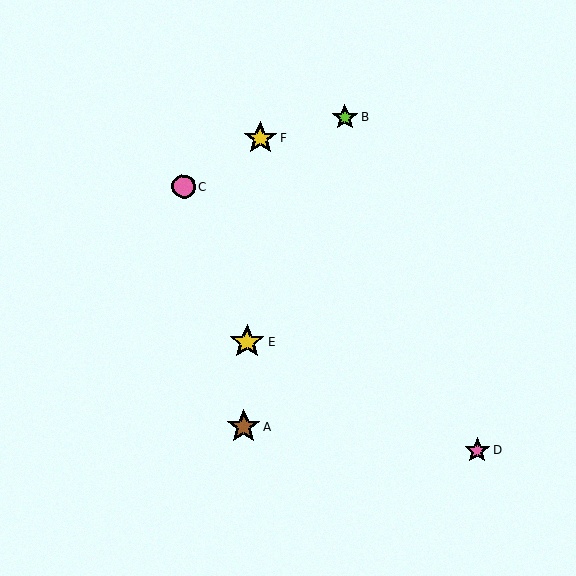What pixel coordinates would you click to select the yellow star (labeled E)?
Click at (247, 342) to select the yellow star E.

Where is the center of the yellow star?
The center of the yellow star is at (247, 342).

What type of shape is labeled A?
Shape A is a brown star.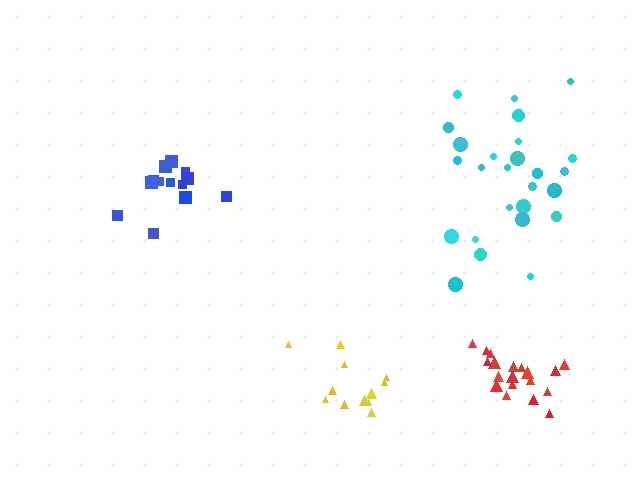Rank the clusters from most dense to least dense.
red, yellow, blue, cyan.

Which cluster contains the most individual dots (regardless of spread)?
Cyan (26).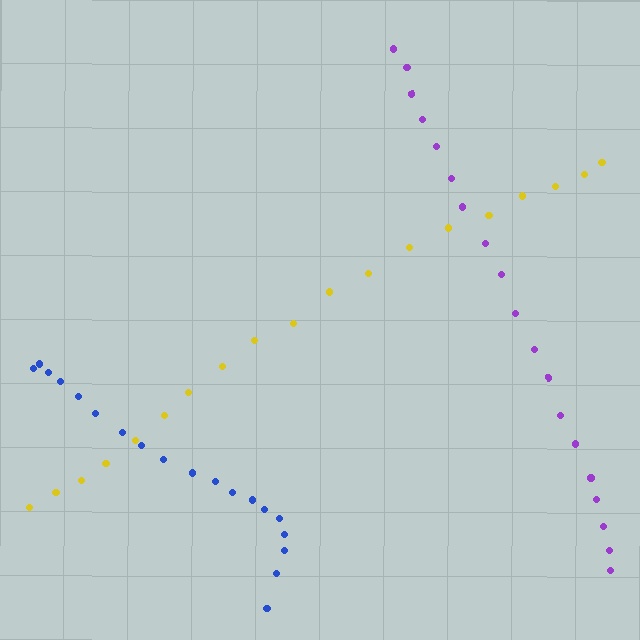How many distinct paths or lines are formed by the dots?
There are 3 distinct paths.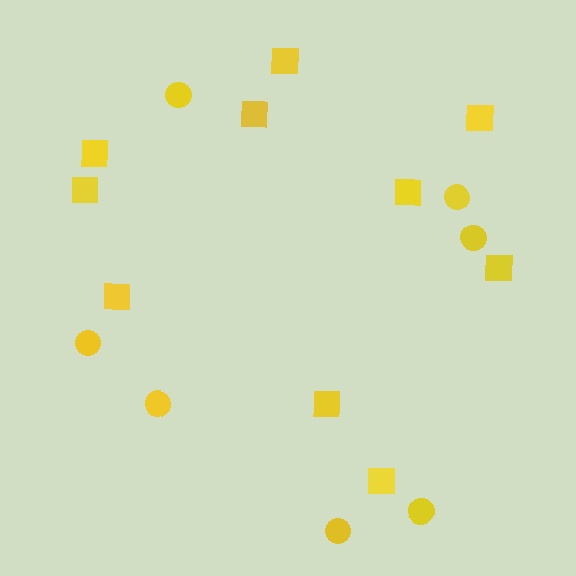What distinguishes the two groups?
There are 2 groups: one group of circles (7) and one group of squares (10).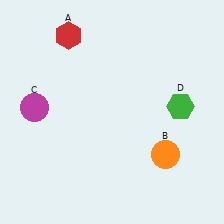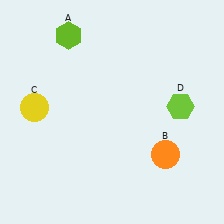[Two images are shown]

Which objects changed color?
A changed from red to lime. C changed from magenta to yellow. D changed from green to lime.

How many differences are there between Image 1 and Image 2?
There are 3 differences between the two images.